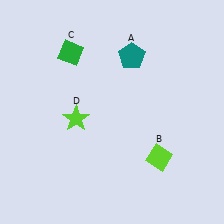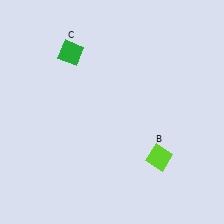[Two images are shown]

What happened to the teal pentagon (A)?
The teal pentagon (A) was removed in Image 2. It was in the top-right area of Image 1.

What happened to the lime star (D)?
The lime star (D) was removed in Image 2. It was in the bottom-left area of Image 1.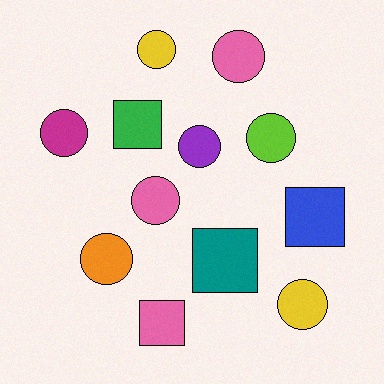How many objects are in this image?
There are 12 objects.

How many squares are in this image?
There are 4 squares.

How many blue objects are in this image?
There is 1 blue object.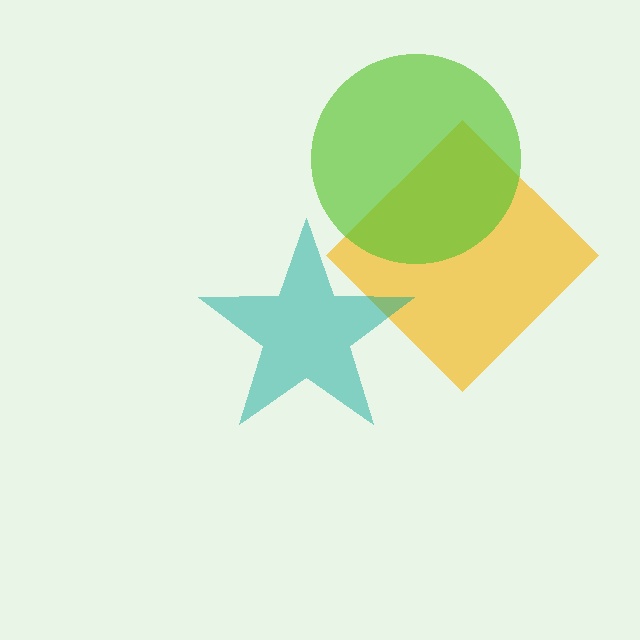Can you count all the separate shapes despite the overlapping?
Yes, there are 3 separate shapes.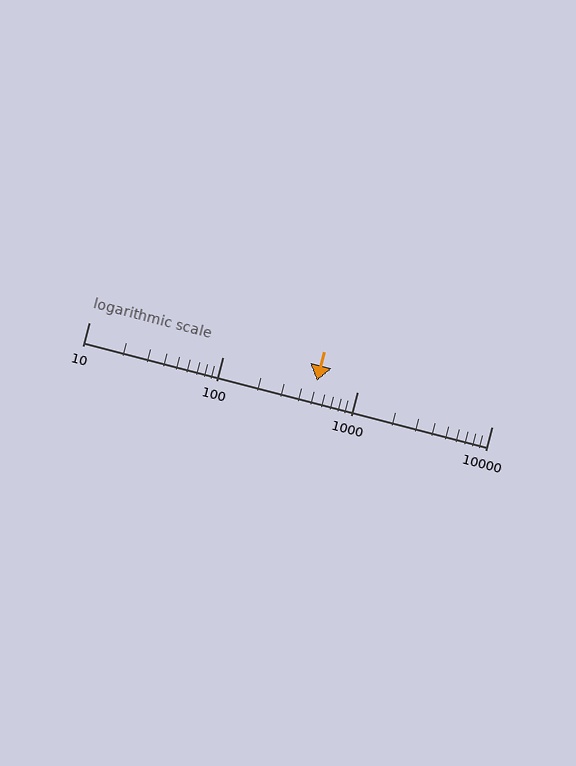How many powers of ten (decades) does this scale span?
The scale spans 3 decades, from 10 to 10000.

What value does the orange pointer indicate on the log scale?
The pointer indicates approximately 500.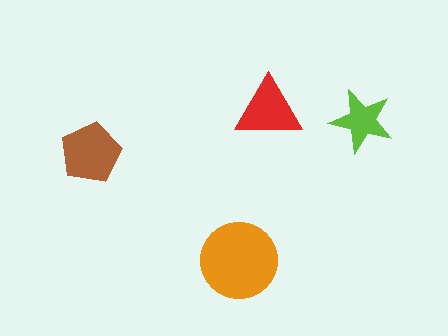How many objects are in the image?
There are 4 objects in the image.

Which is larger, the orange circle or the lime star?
The orange circle.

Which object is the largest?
The orange circle.